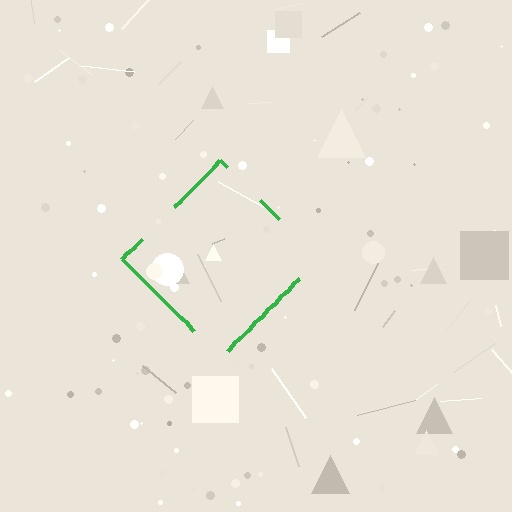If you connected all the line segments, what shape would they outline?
They would outline a diamond.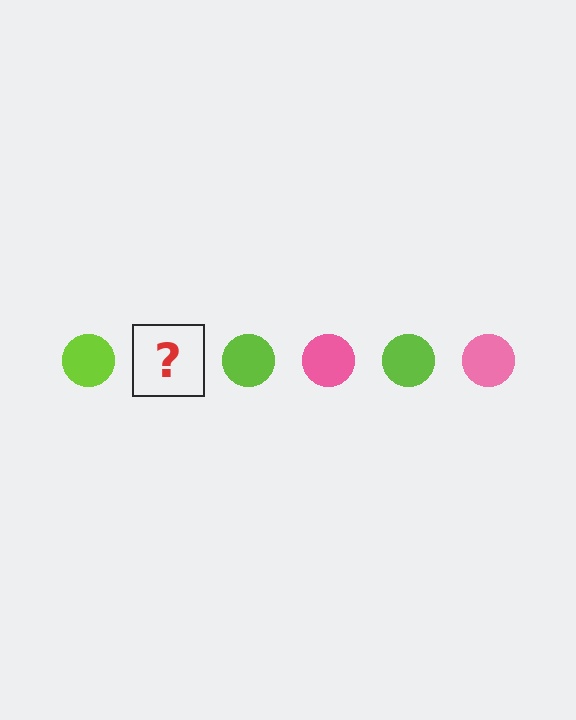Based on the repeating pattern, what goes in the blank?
The blank should be a pink circle.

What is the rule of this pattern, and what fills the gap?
The rule is that the pattern cycles through lime, pink circles. The gap should be filled with a pink circle.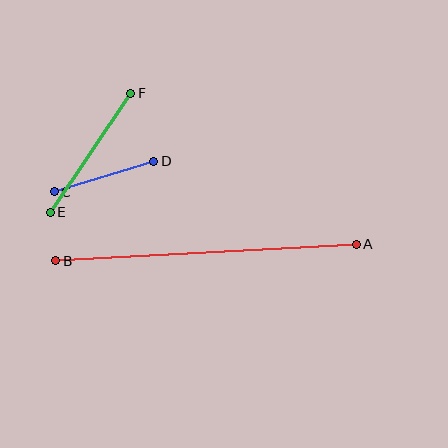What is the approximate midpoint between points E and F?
The midpoint is at approximately (91, 153) pixels.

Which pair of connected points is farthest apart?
Points A and B are farthest apart.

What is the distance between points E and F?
The distance is approximately 144 pixels.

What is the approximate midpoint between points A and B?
The midpoint is at approximately (206, 253) pixels.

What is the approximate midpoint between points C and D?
The midpoint is at approximately (104, 177) pixels.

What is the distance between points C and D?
The distance is approximately 104 pixels.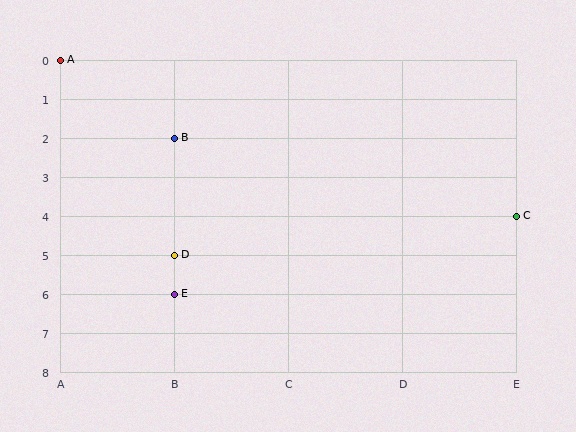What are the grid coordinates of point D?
Point D is at grid coordinates (B, 5).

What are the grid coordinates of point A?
Point A is at grid coordinates (A, 0).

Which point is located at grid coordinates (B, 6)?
Point E is at (B, 6).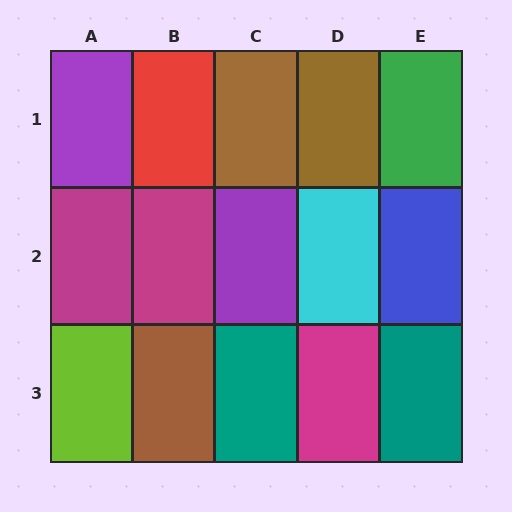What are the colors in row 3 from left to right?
Lime, brown, teal, magenta, teal.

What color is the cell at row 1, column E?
Green.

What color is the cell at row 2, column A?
Magenta.